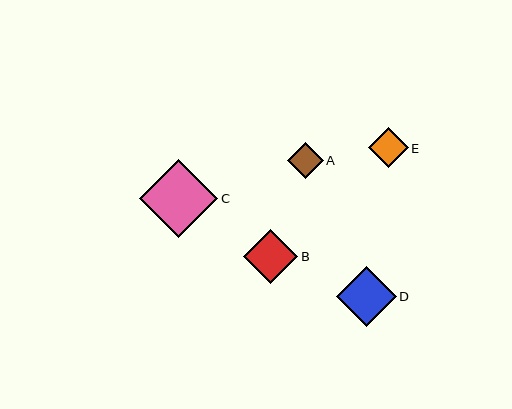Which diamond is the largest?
Diamond C is the largest with a size of approximately 78 pixels.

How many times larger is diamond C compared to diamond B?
Diamond C is approximately 1.4 times the size of diamond B.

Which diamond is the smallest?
Diamond A is the smallest with a size of approximately 36 pixels.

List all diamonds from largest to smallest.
From largest to smallest: C, D, B, E, A.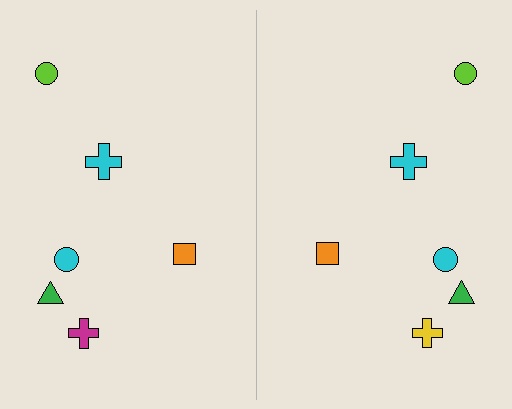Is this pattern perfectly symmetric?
No, the pattern is not perfectly symmetric. The yellow cross on the right side breaks the symmetry — its mirror counterpart is magenta.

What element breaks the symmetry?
The yellow cross on the right side breaks the symmetry — its mirror counterpart is magenta.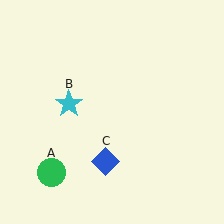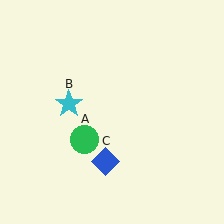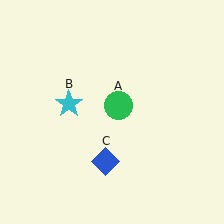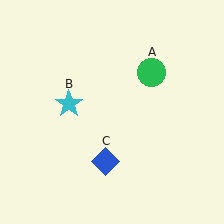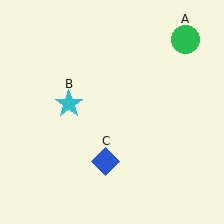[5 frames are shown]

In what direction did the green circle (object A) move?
The green circle (object A) moved up and to the right.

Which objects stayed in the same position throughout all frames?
Cyan star (object B) and blue diamond (object C) remained stationary.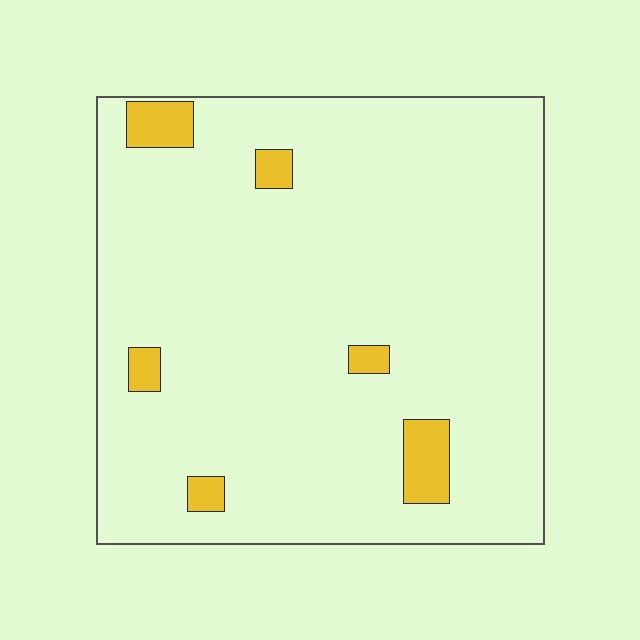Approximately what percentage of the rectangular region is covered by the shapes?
Approximately 5%.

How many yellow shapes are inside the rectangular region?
6.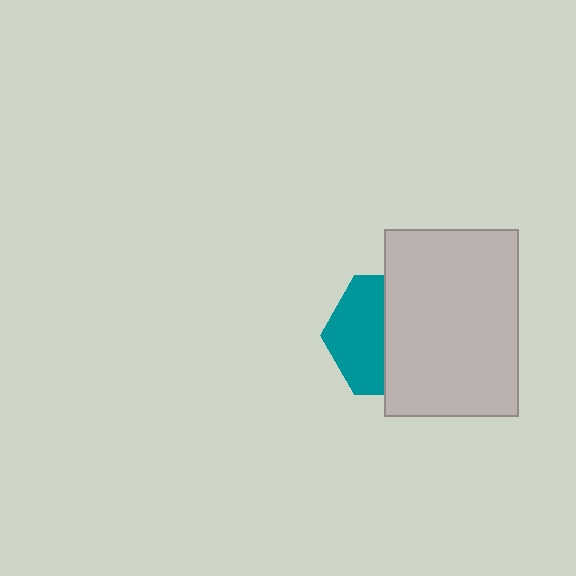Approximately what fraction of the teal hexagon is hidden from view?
Roughly 55% of the teal hexagon is hidden behind the light gray rectangle.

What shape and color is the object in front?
The object in front is a light gray rectangle.